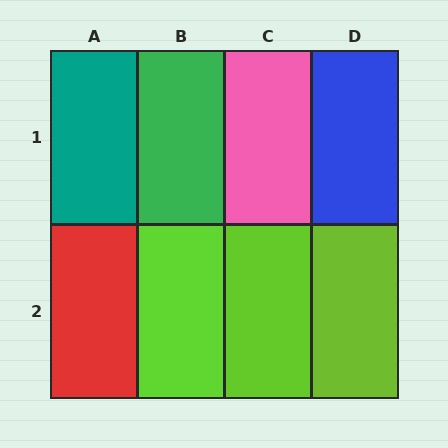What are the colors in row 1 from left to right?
Teal, green, pink, blue.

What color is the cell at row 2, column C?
Lime.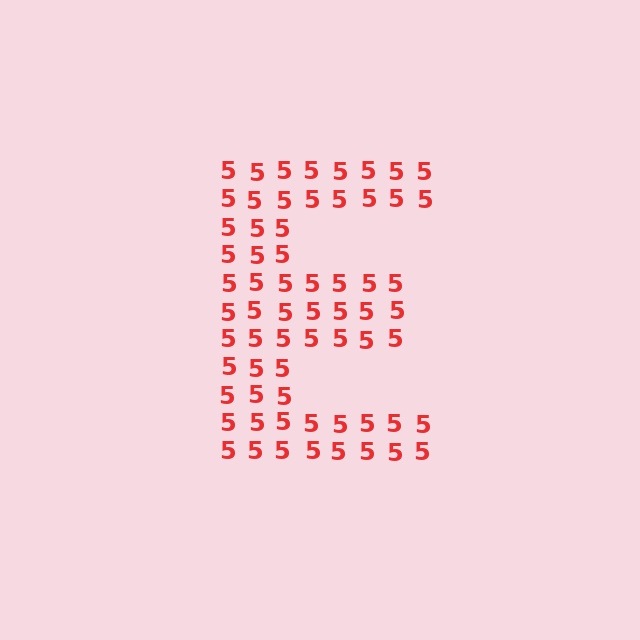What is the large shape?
The large shape is the letter E.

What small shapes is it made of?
It is made of small digit 5's.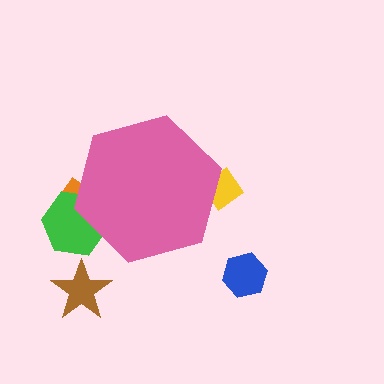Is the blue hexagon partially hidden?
No, the blue hexagon is fully visible.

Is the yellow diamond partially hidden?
Yes, the yellow diamond is partially hidden behind the pink hexagon.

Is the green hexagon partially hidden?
Yes, the green hexagon is partially hidden behind the pink hexagon.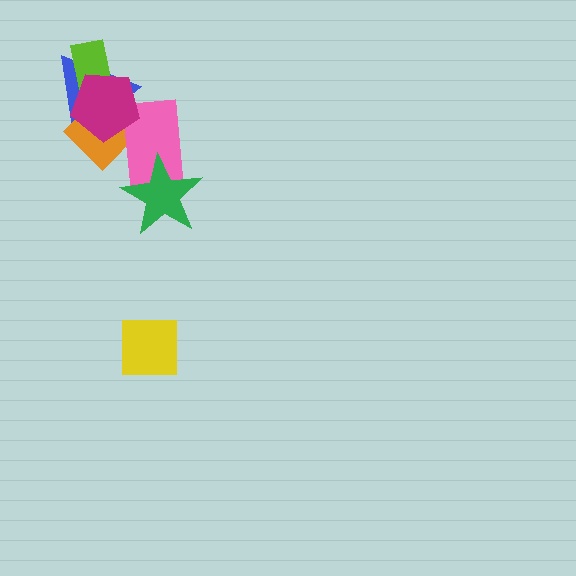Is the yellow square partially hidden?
No, no other shape covers it.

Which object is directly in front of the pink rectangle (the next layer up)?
The green star is directly in front of the pink rectangle.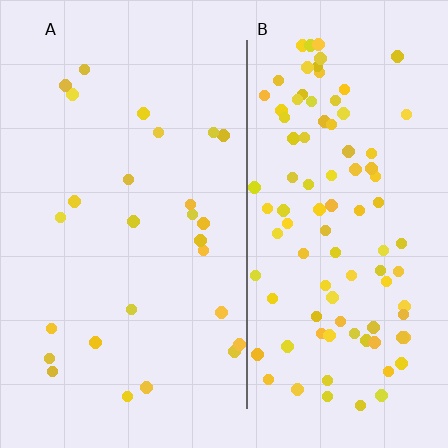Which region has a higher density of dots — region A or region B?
B (the right).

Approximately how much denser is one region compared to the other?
Approximately 3.7× — region B over region A.